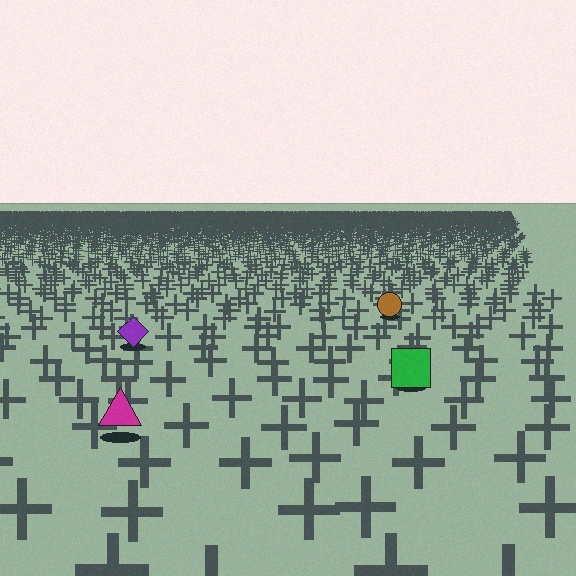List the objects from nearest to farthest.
From nearest to farthest: the magenta triangle, the green square, the purple diamond, the brown circle.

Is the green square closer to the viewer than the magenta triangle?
No. The magenta triangle is closer — you can tell from the texture gradient: the ground texture is coarser near it.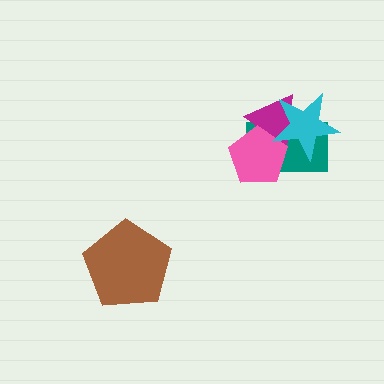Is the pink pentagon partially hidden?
Yes, it is partially covered by another shape.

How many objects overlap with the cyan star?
3 objects overlap with the cyan star.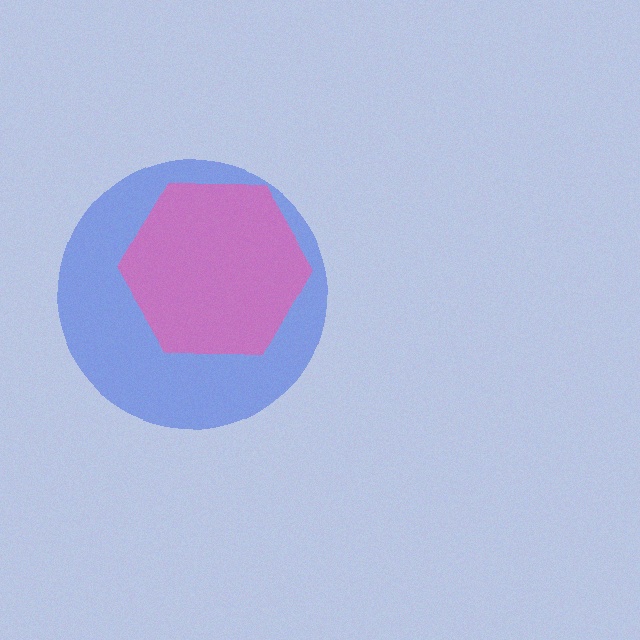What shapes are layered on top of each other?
The layered shapes are: a blue circle, a pink hexagon.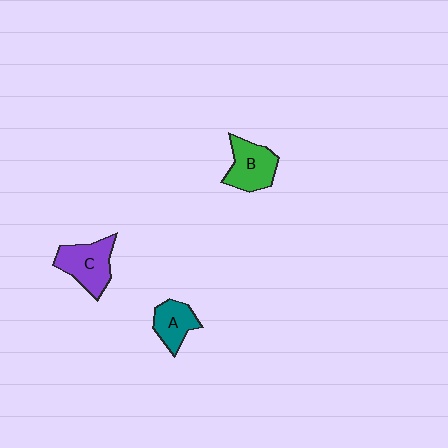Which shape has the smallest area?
Shape A (teal).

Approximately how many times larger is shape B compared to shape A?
Approximately 1.3 times.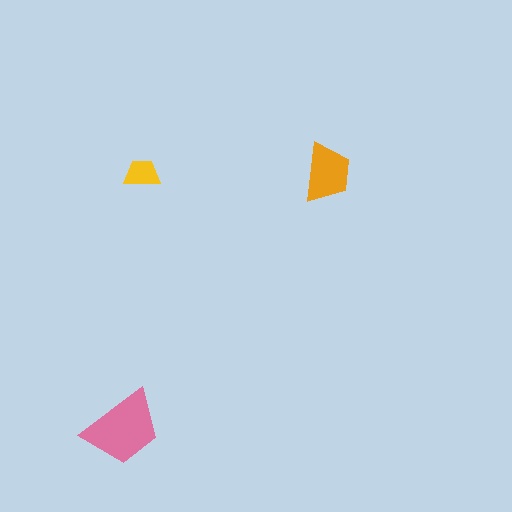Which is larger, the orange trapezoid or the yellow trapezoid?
The orange one.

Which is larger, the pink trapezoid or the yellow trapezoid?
The pink one.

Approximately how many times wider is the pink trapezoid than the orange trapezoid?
About 1.5 times wider.